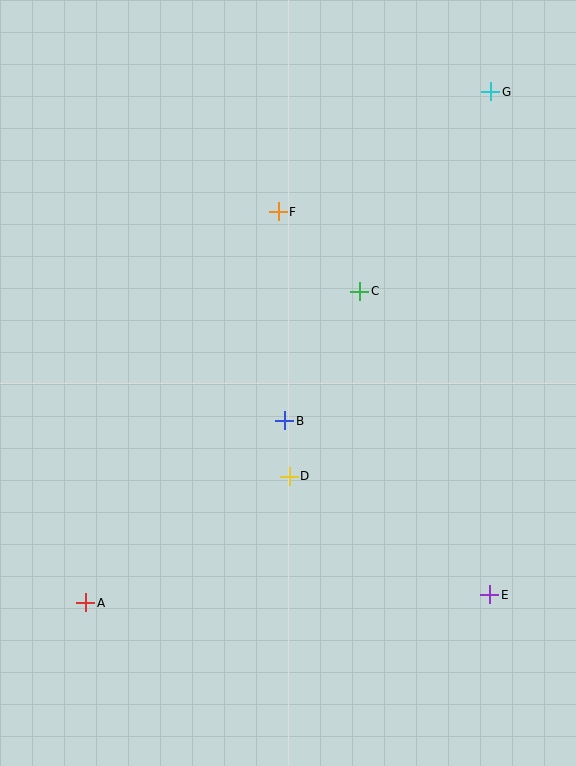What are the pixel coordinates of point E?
Point E is at (490, 595).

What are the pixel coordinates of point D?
Point D is at (289, 476).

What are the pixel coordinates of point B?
Point B is at (285, 421).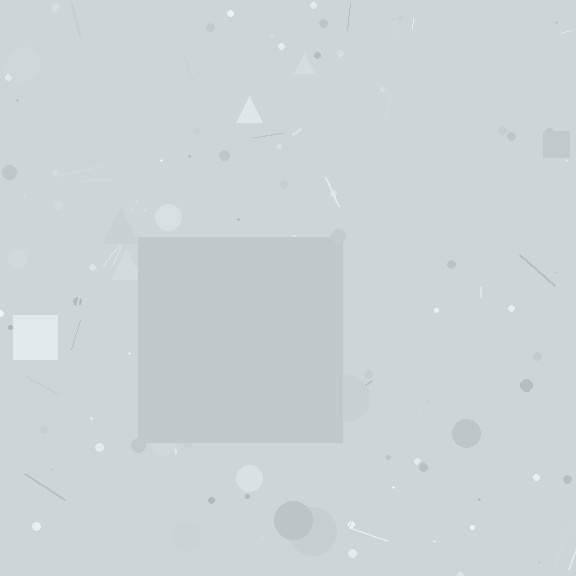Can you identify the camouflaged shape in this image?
The camouflaged shape is a square.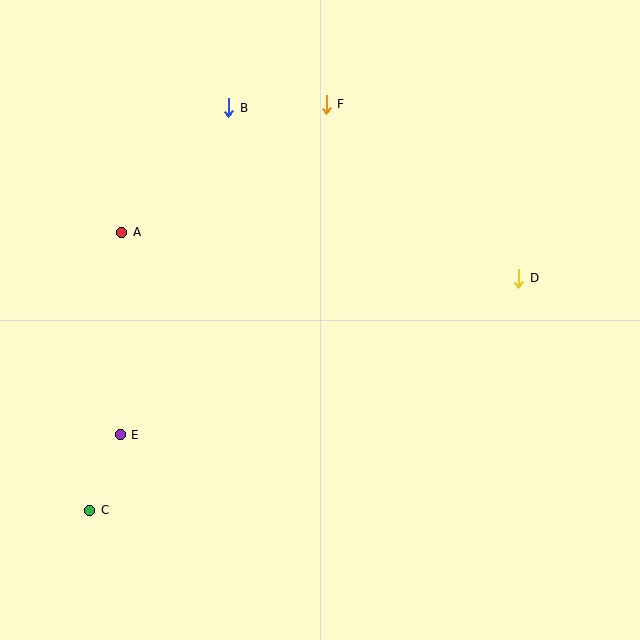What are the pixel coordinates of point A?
Point A is at (122, 232).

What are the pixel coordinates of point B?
Point B is at (229, 108).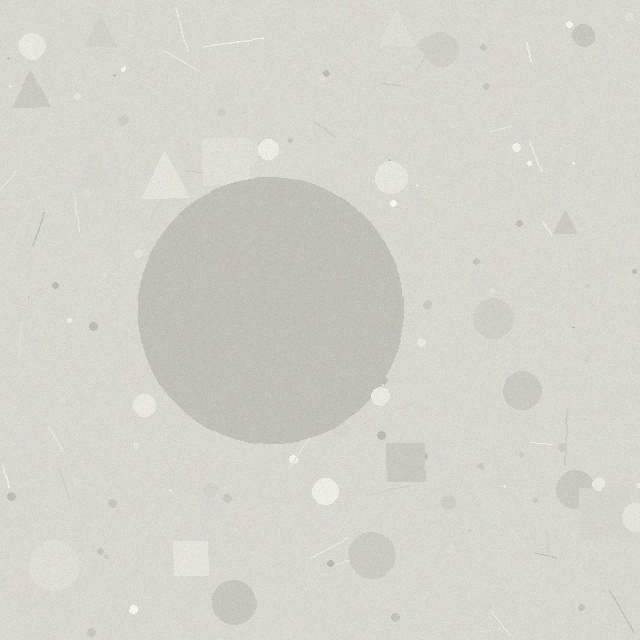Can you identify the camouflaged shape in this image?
The camouflaged shape is a circle.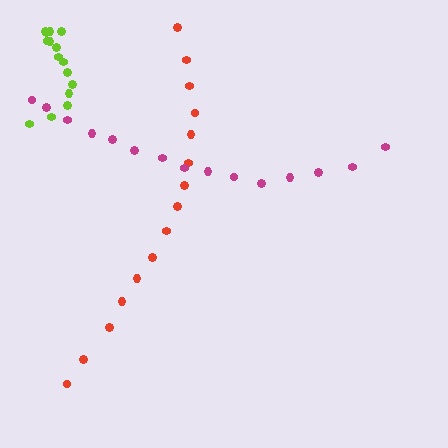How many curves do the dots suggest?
There are 3 distinct paths.